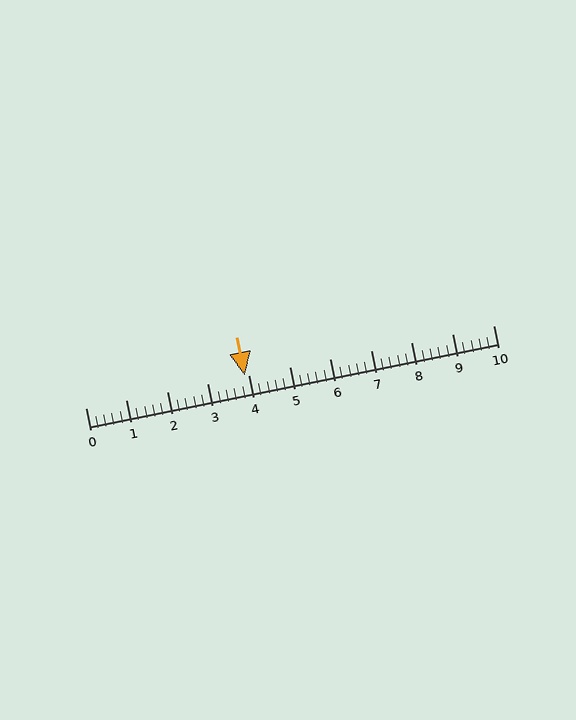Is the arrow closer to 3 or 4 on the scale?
The arrow is closer to 4.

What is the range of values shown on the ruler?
The ruler shows values from 0 to 10.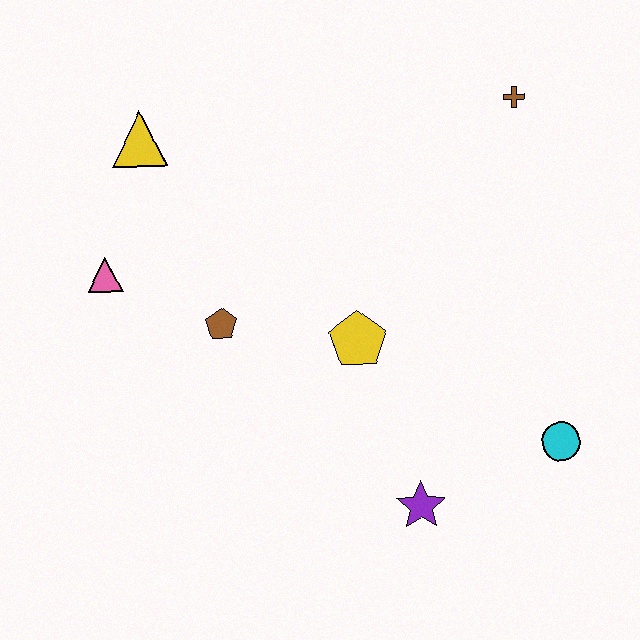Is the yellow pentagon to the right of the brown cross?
No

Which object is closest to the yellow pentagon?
The brown pentagon is closest to the yellow pentagon.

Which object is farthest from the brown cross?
The pink triangle is farthest from the brown cross.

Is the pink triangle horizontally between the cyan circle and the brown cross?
No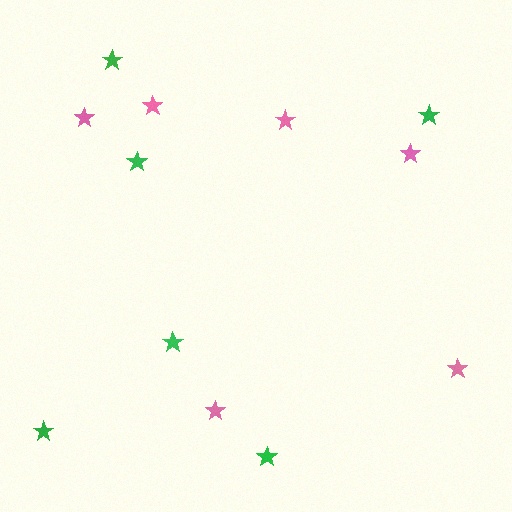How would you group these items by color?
There are 2 groups: one group of pink stars (6) and one group of green stars (6).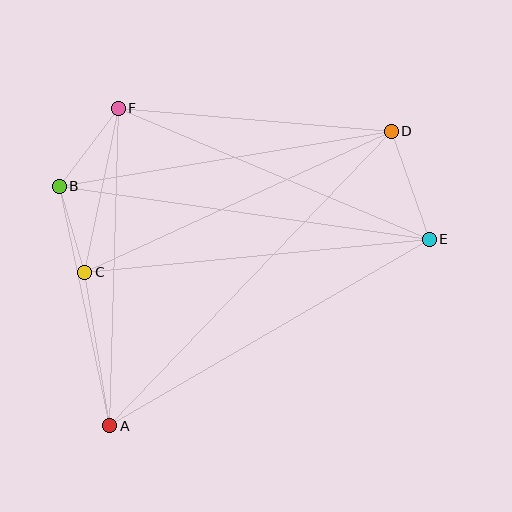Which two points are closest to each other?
Points B and C are closest to each other.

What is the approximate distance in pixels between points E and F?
The distance between E and F is approximately 337 pixels.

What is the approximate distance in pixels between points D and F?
The distance between D and F is approximately 273 pixels.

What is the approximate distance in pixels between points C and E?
The distance between C and E is approximately 346 pixels.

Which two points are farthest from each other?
Points A and D are farthest from each other.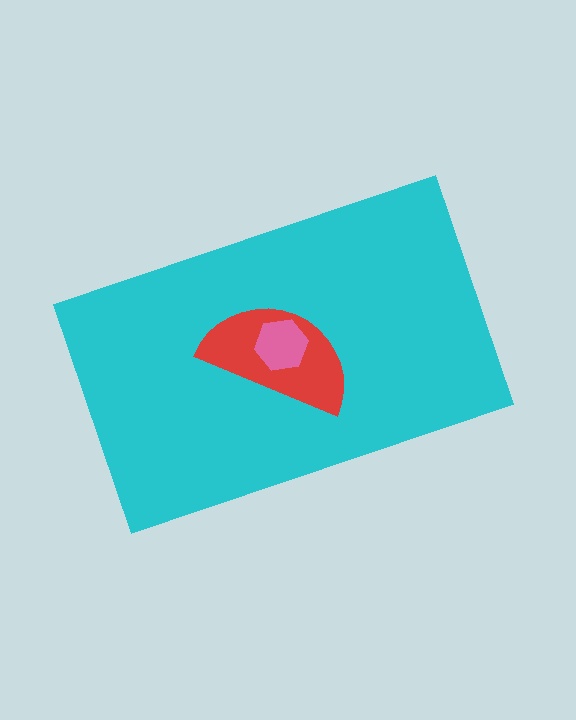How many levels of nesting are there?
3.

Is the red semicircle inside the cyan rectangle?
Yes.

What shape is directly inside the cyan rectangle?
The red semicircle.